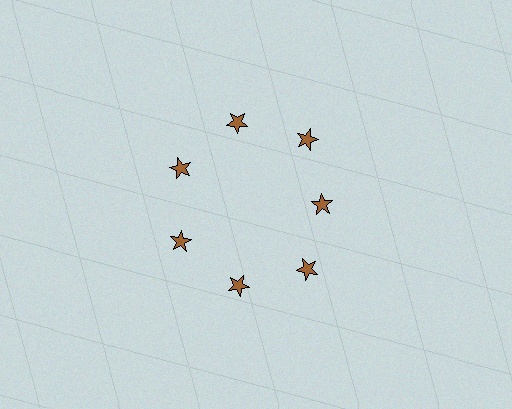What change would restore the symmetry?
The symmetry would be restored by moving it outward, back onto the ring so that all 7 stars sit at equal angles and equal distance from the center.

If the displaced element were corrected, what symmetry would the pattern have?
It would have 7-fold rotational symmetry — the pattern would map onto itself every 51 degrees.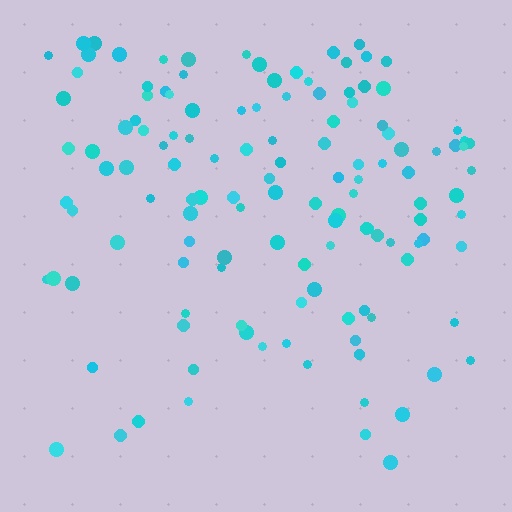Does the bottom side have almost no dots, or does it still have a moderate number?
Still a moderate number, just noticeably fewer than the top.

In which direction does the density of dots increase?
From bottom to top, with the top side densest.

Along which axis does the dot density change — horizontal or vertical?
Vertical.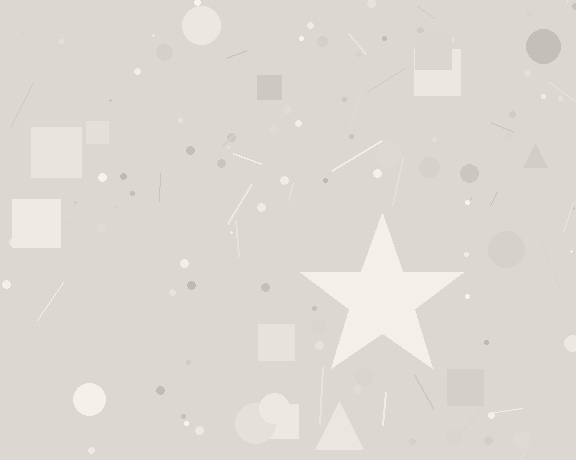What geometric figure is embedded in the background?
A star is embedded in the background.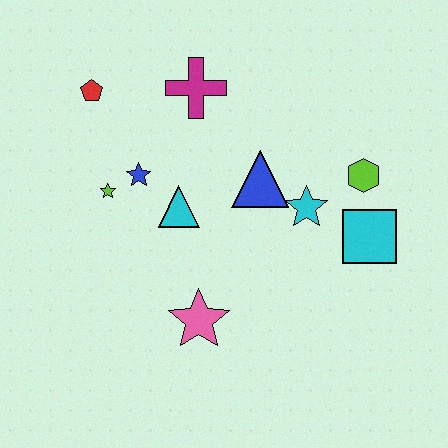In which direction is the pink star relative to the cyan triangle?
The pink star is below the cyan triangle.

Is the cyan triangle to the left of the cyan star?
Yes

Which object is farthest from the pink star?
The red pentagon is farthest from the pink star.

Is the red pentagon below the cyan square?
No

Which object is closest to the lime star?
The blue star is closest to the lime star.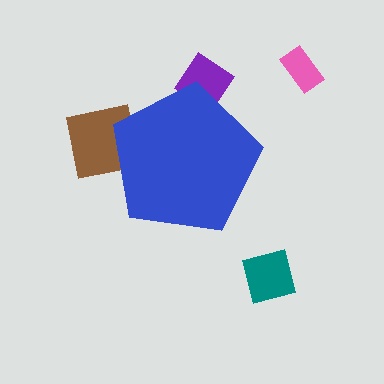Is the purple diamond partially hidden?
Yes, the purple diamond is partially hidden behind the blue pentagon.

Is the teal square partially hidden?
No, the teal square is fully visible.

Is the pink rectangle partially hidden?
No, the pink rectangle is fully visible.